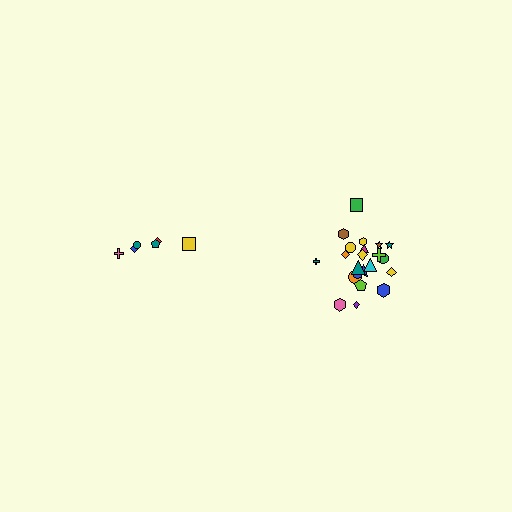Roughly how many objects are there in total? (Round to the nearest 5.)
Roughly 30 objects in total.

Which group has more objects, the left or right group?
The right group.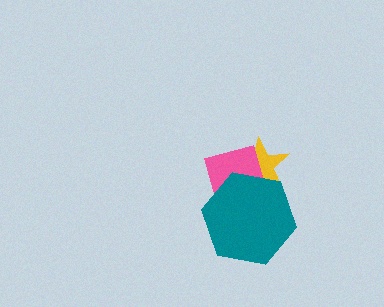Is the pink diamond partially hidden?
Yes, it is partially covered by another shape.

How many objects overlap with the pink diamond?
2 objects overlap with the pink diamond.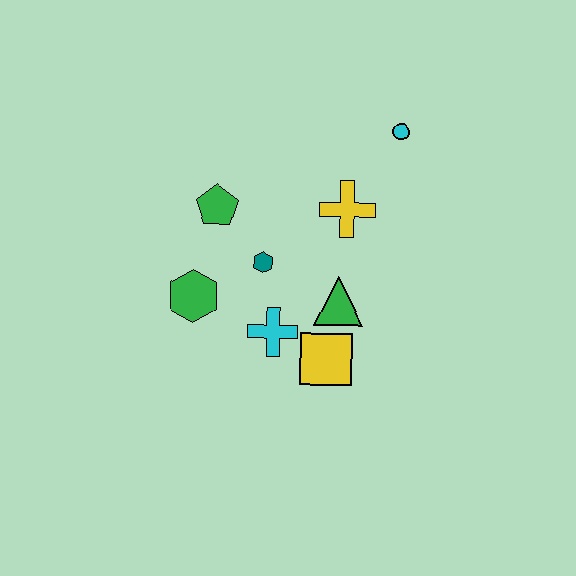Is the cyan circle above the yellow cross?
Yes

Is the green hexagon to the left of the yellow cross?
Yes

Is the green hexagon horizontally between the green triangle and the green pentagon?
No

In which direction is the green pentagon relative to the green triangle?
The green pentagon is to the left of the green triangle.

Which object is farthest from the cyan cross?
The cyan circle is farthest from the cyan cross.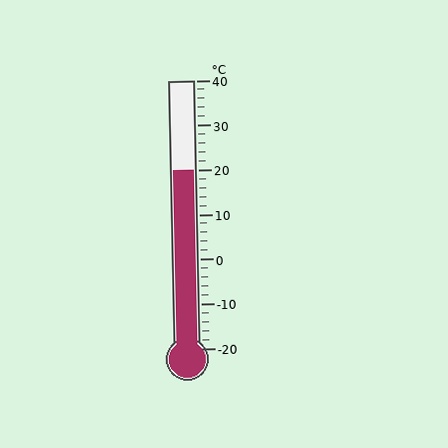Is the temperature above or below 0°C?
The temperature is above 0°C.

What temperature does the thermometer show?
The thermometer shows approximately 20°C.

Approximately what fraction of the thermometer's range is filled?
The thermometer is filled to approximately 65% of its range.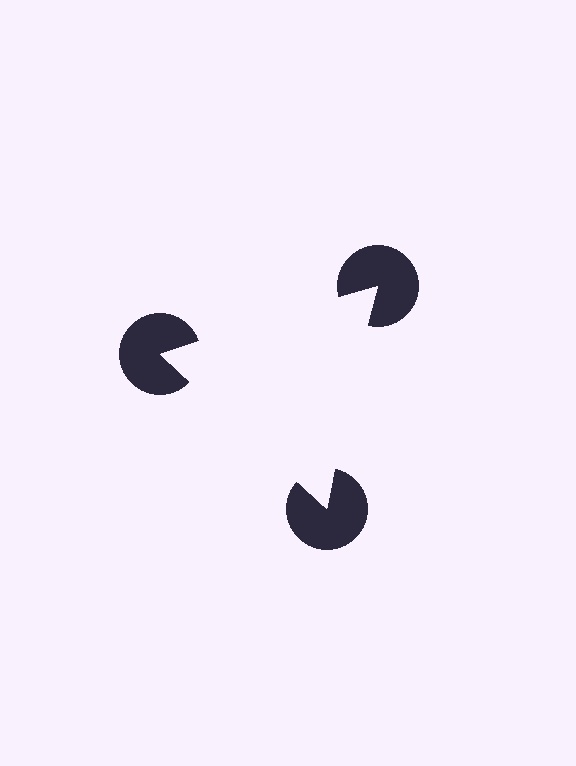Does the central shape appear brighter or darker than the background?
It typically appears slightly brighter than the background, even though no actual brightness change is drawn.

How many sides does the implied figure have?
3 sides.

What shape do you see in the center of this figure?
An illusory triangle — its edges are inferred from the aligned wedge cuts in the pac-man discs, not physically drawn.